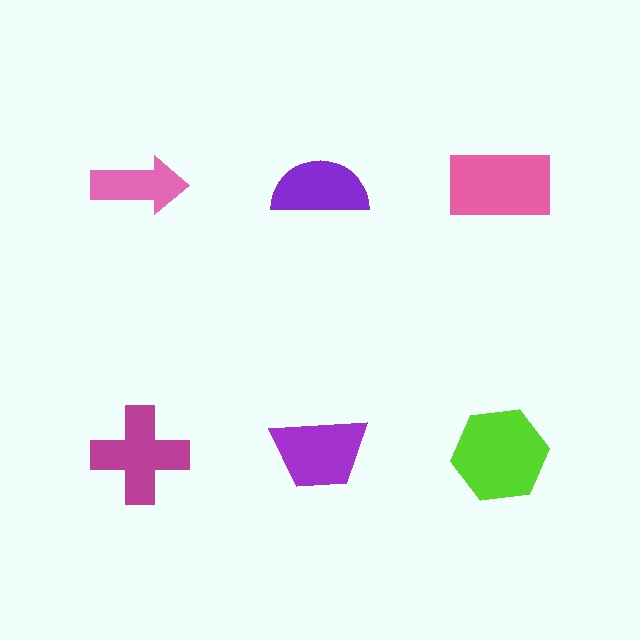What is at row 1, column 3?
A pink rectangle.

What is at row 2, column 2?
A purple trapezoid.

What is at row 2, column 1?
A magenta cross.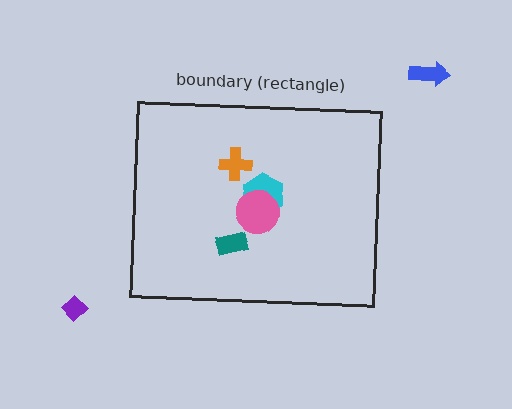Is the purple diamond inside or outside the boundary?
Outside.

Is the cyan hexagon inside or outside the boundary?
Inside.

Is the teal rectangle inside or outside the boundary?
Inside.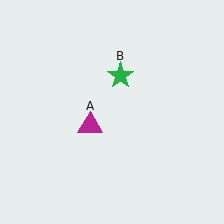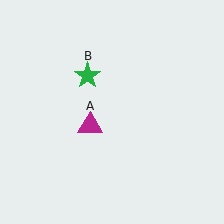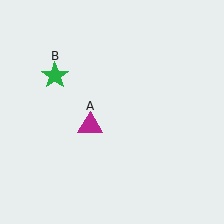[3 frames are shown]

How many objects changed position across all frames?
1 object changed position: green star (object B).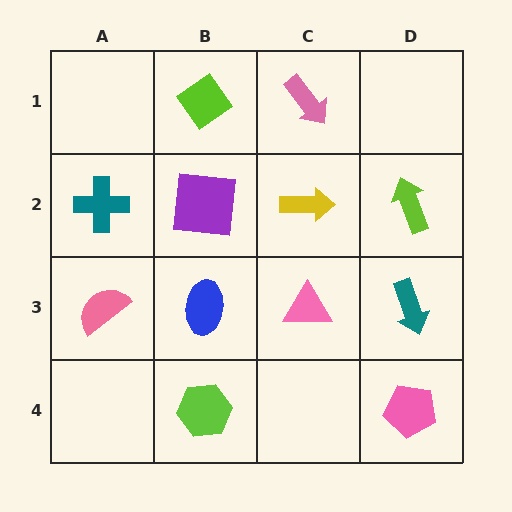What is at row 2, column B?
A purple square.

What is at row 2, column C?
A yellow arrow.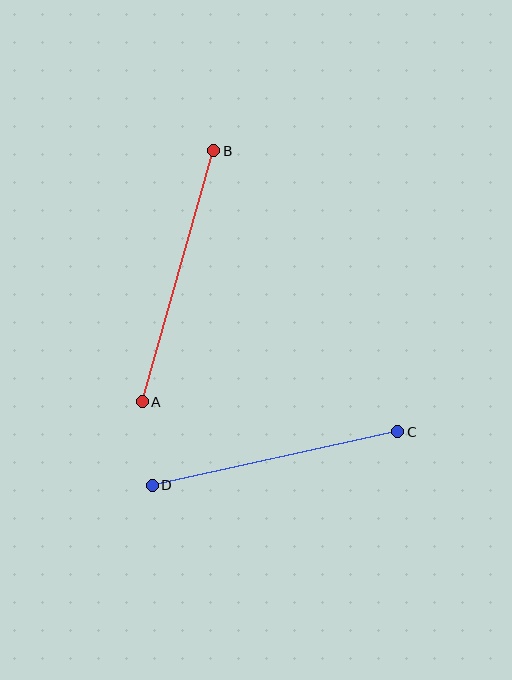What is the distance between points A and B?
The distance is approximately 261 pixels.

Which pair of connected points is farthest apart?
Points A and B are farthest apart.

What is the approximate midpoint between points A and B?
The midpoint is at approximately (178, 276) pixels.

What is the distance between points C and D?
The distance is approximately 251 pixels.